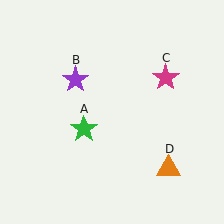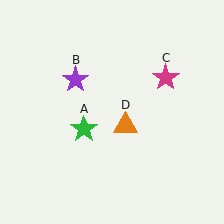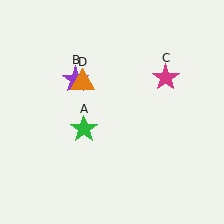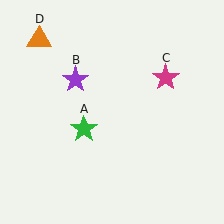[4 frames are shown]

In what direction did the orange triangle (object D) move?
The orange triangle (object D) moved up and to the left.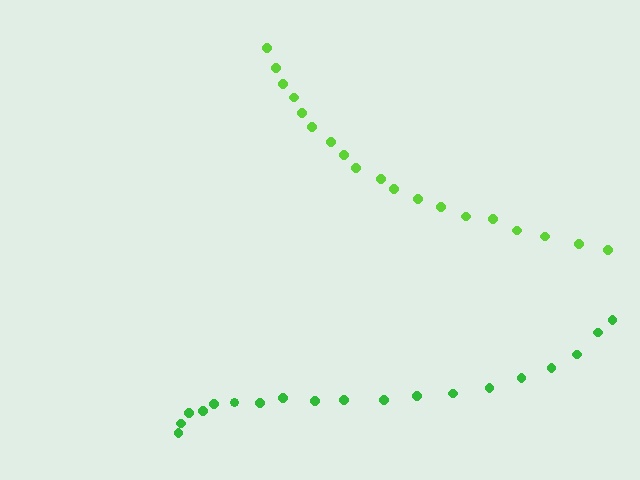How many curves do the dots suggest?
There are 2 distinct paths.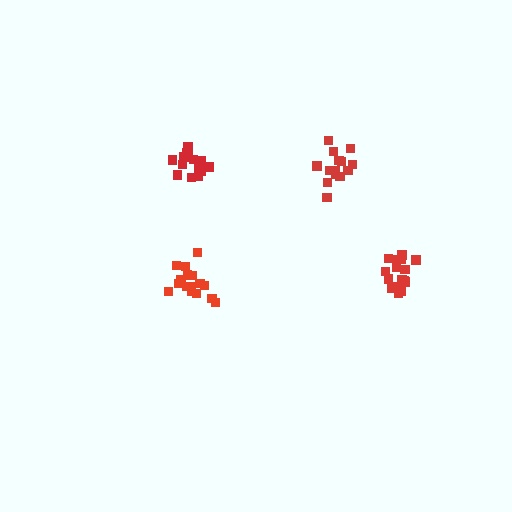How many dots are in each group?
Group 1: 14 dots, Group 2: 16 dots, Group 3: 17 dots, Group 4: 17 dots (64 total).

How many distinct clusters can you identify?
There are 4 distinct clusters.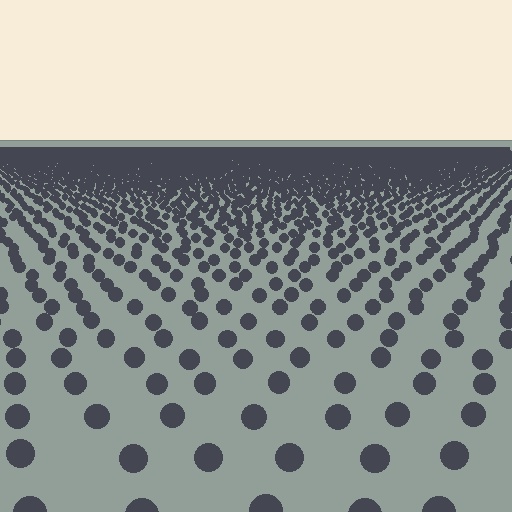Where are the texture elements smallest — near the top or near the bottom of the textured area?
Near the top.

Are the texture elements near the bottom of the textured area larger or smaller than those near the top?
Larger. Near the bottom, elements are closer to the viewer and appear at a bigger on-screen size.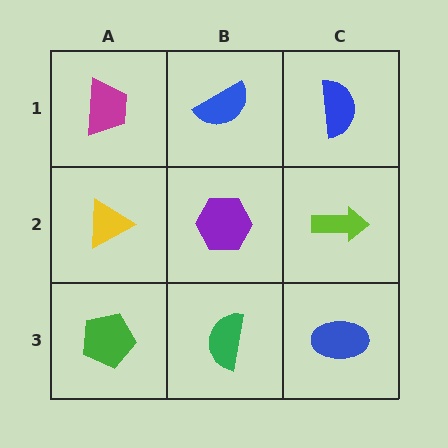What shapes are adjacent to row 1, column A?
A yellow triangle (row 2, column A), a blue semicircle (row 1, column B).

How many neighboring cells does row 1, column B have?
3.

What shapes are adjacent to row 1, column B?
A purple hexagon (row 2, column B), a magenta trapezoid (row 1, column A), a blue semicircle (row 1, column C).